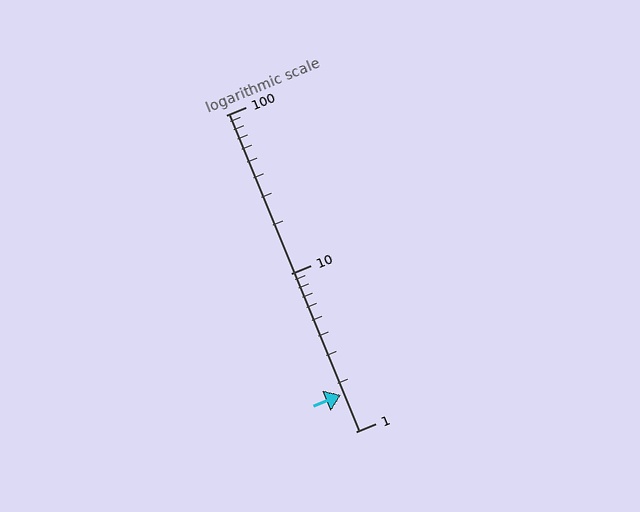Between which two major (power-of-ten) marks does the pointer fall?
The pointer is between 1 and 10.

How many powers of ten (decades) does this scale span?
The scale spans 2 decades, from 1 to 100.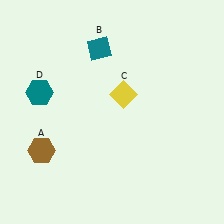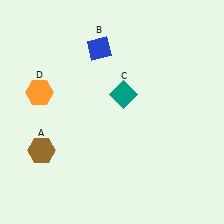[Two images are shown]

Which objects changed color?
B changed from teal to blue. C changed from yellow to teal. D changed from teal to orange.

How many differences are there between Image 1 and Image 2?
There are 3 differences between the two images.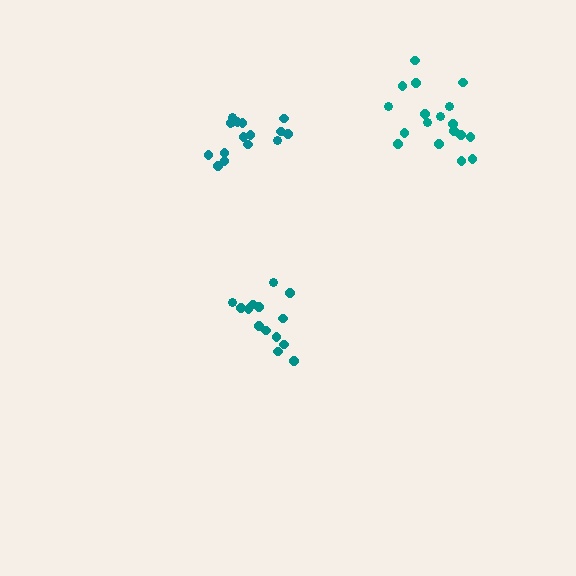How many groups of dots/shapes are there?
There are 3 groups.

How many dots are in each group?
Group 1: 18 dots, Group 2: 14 dots, Group 3: 16 dots (48 total).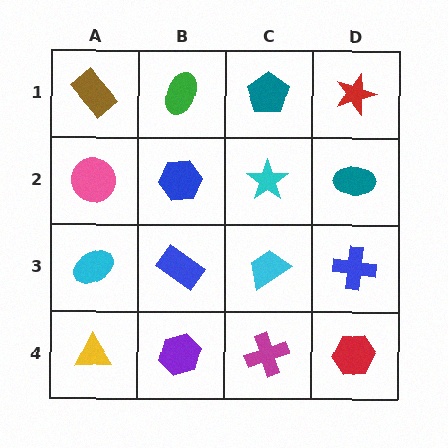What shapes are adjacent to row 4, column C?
A cyan trapezoid (row 3, column C), a purple hexagon (row 4, column B), a red hexagon (row 4, column D).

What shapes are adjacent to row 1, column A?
A pink circle (row 2, column A), a green ellipse (row 1, column B).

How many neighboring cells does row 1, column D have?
2.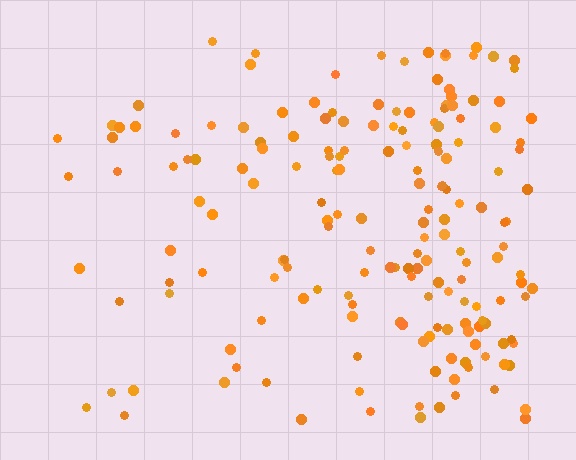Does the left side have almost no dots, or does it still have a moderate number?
Still a moderate number, just noticeably fewer than the right.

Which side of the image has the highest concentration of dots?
The right.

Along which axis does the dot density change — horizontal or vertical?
Horizontal.